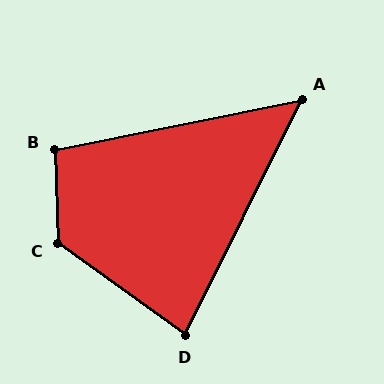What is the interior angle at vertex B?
Approximately 99 degrees (obtuse).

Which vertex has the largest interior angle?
C, at approximately 128 degrees.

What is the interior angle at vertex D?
Approximately 81 degrees (acute).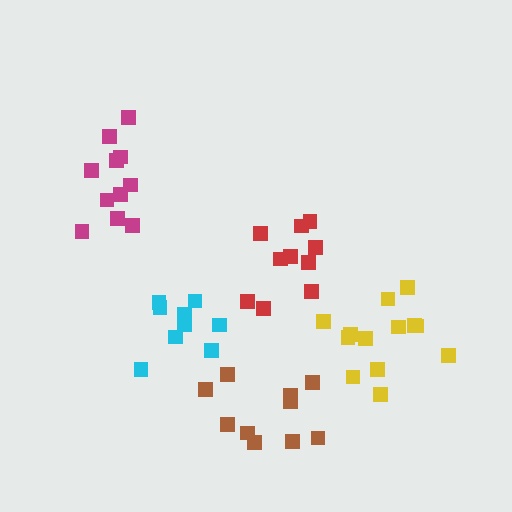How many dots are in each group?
Group 1: 9 dots, Group 2: 10 dots, Group 3: 13 dots, Group 4: 11 dots, Group 5: 10 dots (53 total).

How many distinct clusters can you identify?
There are 5 distinct clusters.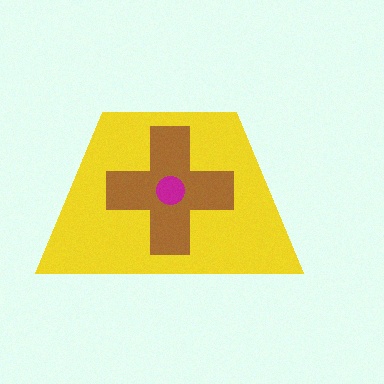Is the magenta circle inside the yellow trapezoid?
Yes.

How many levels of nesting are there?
3.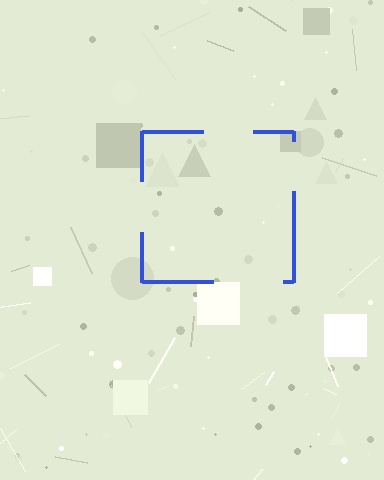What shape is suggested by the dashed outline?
The dashed outline suggests a square.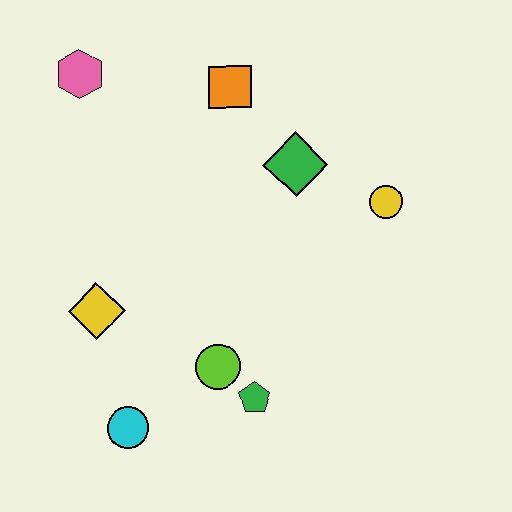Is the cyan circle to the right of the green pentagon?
No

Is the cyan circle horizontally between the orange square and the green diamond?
No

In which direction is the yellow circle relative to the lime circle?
The yellow circle is to the right of the lime circle.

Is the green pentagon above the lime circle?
No